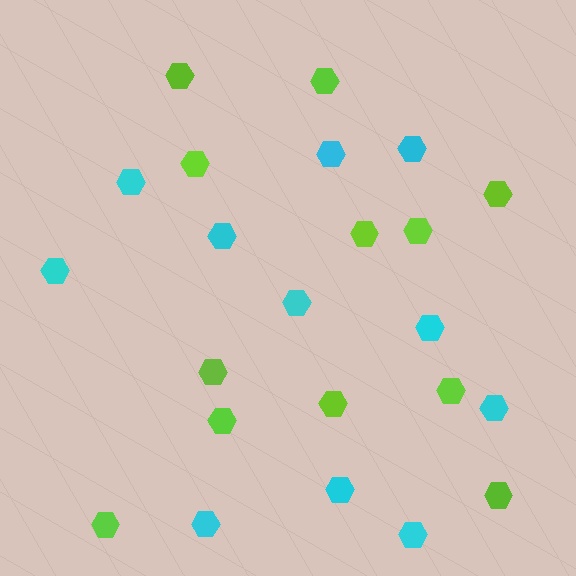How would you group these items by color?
There are 2 groups: one group of cyan hexagons (11) and one group of lime hexagons (12).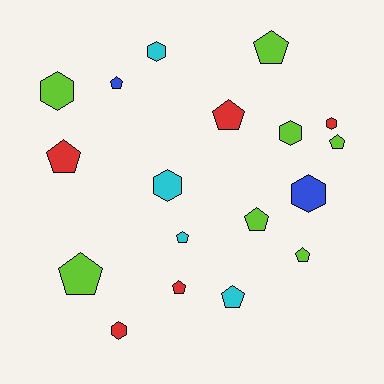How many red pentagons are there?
There are 3 red pentagons.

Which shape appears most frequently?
Pentagon, with 11 objects.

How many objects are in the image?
There are 18 objects.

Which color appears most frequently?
Lime, with 7 objects.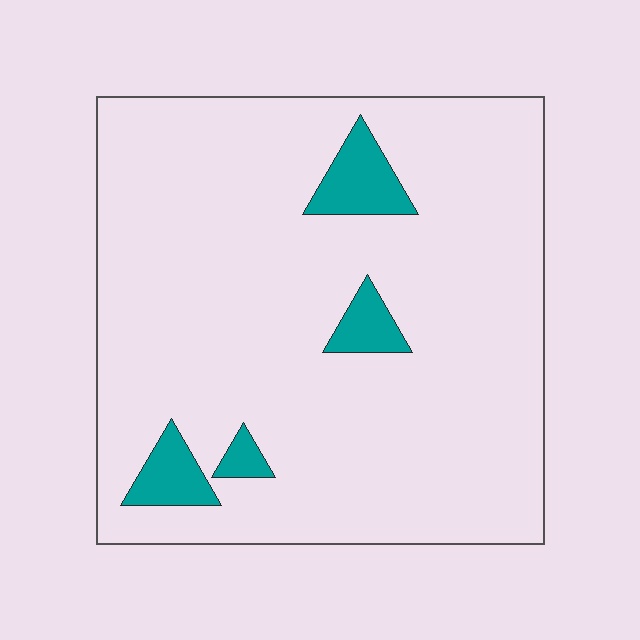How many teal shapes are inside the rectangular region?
4.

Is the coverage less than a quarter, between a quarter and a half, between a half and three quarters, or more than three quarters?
Less than a quarter.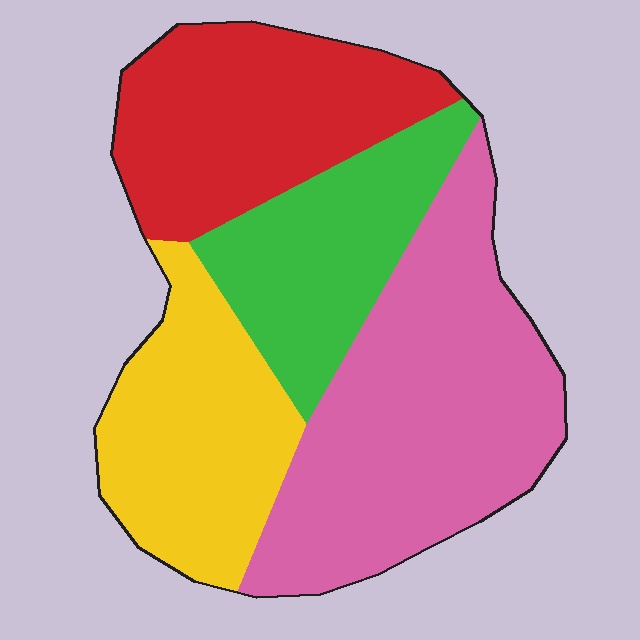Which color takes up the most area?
Pink, at roughly 35%.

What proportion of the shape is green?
Green covers roughly 20% of the shape.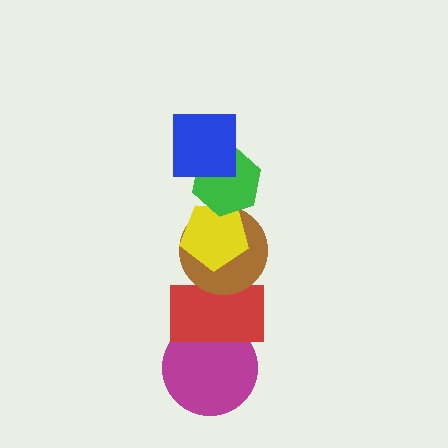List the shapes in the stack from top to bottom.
From top to bottom: the blue square, the green hexagon, the yellow pentagon, the brown circle, the red rectangle, the magenta circle.